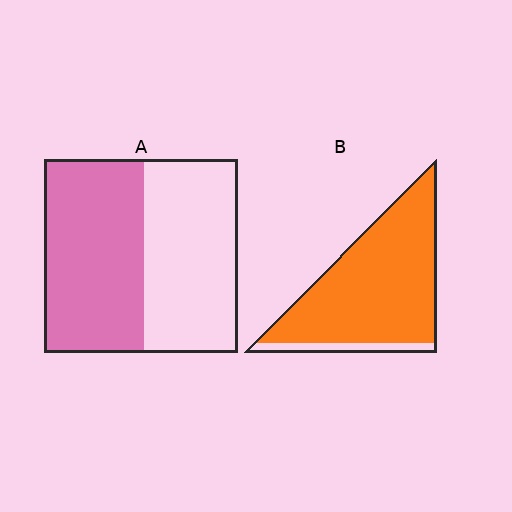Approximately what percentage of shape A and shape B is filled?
A is approximately 50% and B is approximately 90%.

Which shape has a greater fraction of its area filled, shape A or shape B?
Shape B.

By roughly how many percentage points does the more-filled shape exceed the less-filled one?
By roughly 40 percentage points (B over A).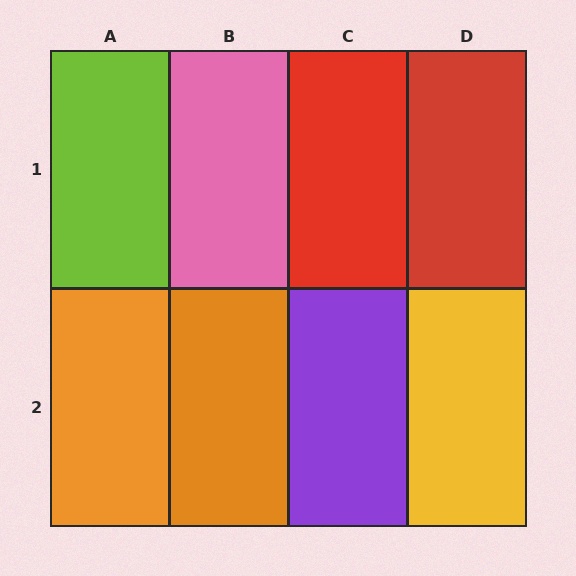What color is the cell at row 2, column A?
Orange.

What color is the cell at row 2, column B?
Orange.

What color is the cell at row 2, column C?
Purple.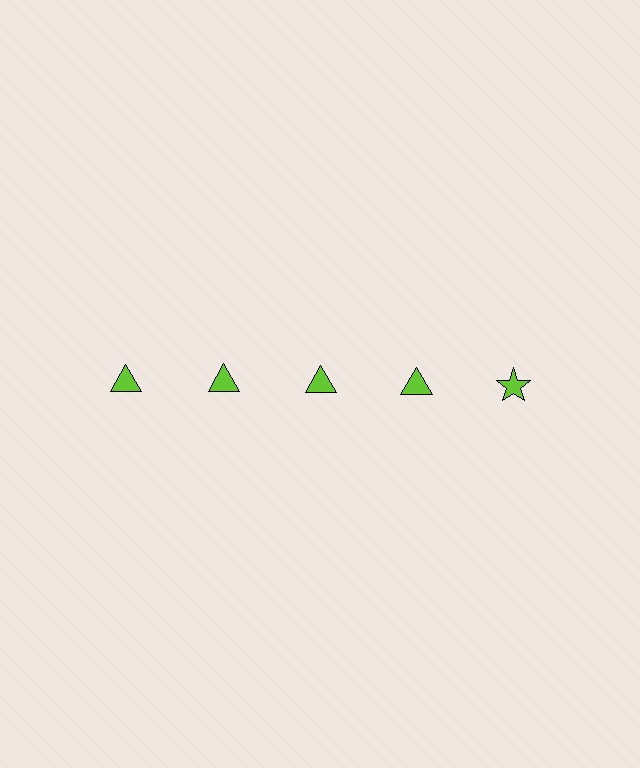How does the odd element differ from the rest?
It has a different shape: star instead of triangle.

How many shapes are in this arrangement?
There are 5 shapes arranged in a grid pattern.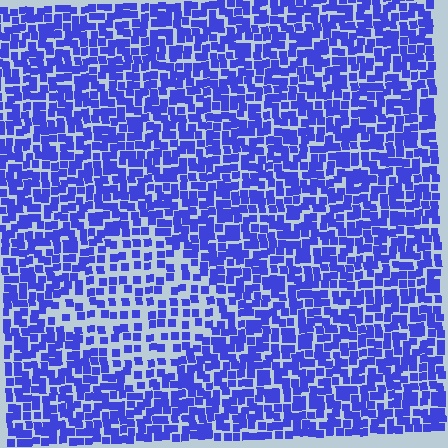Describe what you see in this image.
The image contains small blue elements arranged at two different densities. A diamond-shaped region is visible where the elements are less densely packed than the surrounding area.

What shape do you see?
I see a diamond.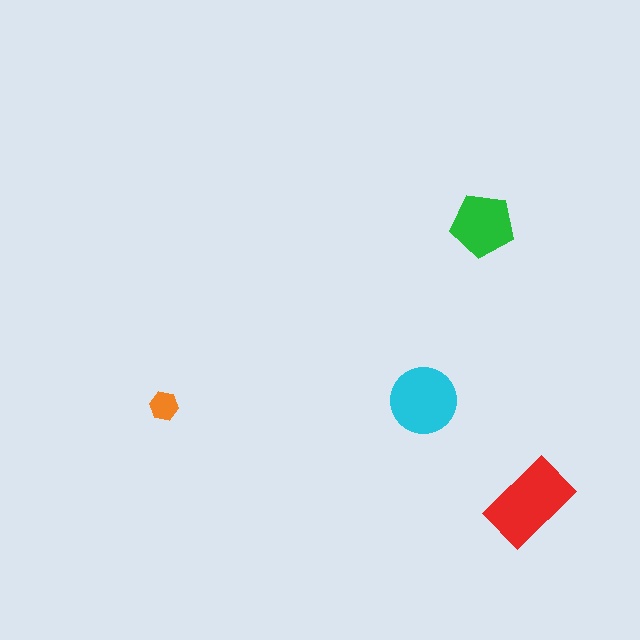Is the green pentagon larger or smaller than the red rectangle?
Smaller.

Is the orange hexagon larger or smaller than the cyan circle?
Smaller.